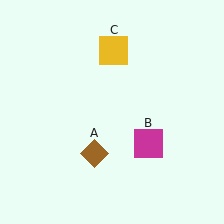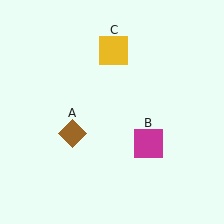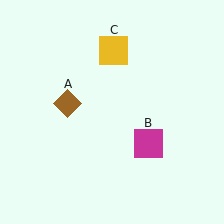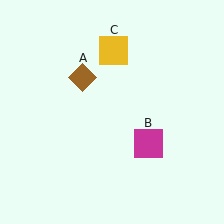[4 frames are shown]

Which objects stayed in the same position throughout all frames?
Magenta square (object B) and yellow square (object C) remained stationary.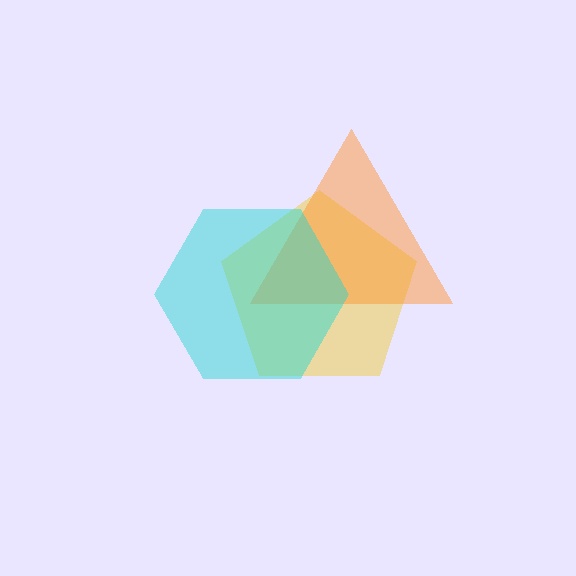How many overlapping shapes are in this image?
There are 3 overlapping shapes in the image.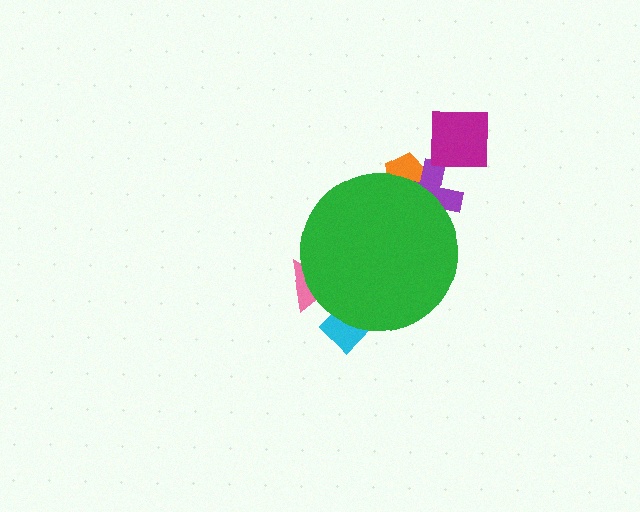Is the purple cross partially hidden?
Yes, the purple cross is partially hidden behind the green circle.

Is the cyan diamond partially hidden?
Yes, the cyan diamond is partially hidden behind the green circle.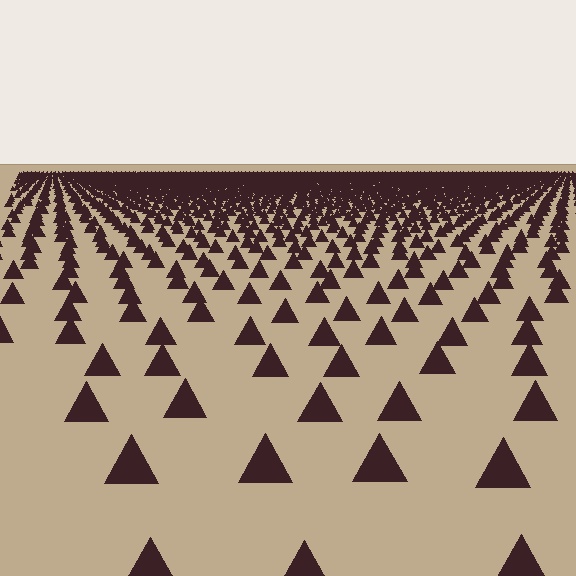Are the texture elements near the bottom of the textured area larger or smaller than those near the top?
Larger. Near the bottom, elements are closer to the viewer and appear at a bigger on-screen size.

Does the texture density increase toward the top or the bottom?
Density increases toward the top.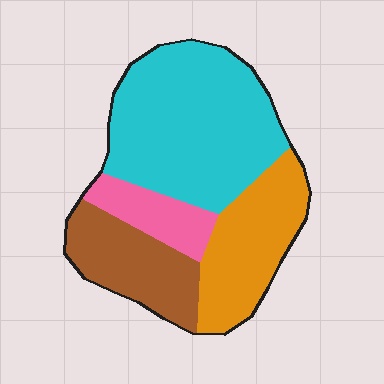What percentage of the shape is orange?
Orange covers roughly 25% of the shape.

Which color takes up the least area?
Pink, at roughly 10%.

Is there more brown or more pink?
Brown.